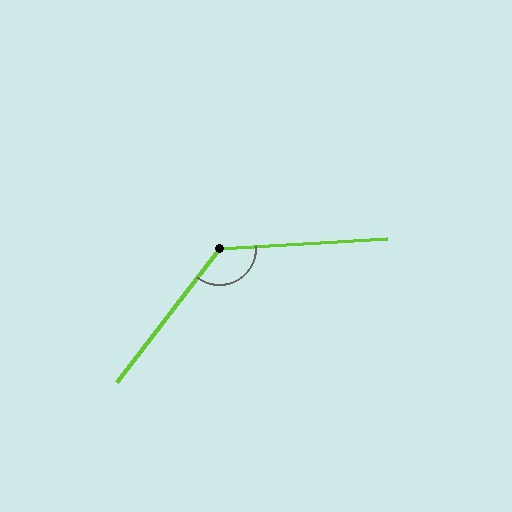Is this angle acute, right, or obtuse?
It is obtuse.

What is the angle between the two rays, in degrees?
Approximately 131 degrees.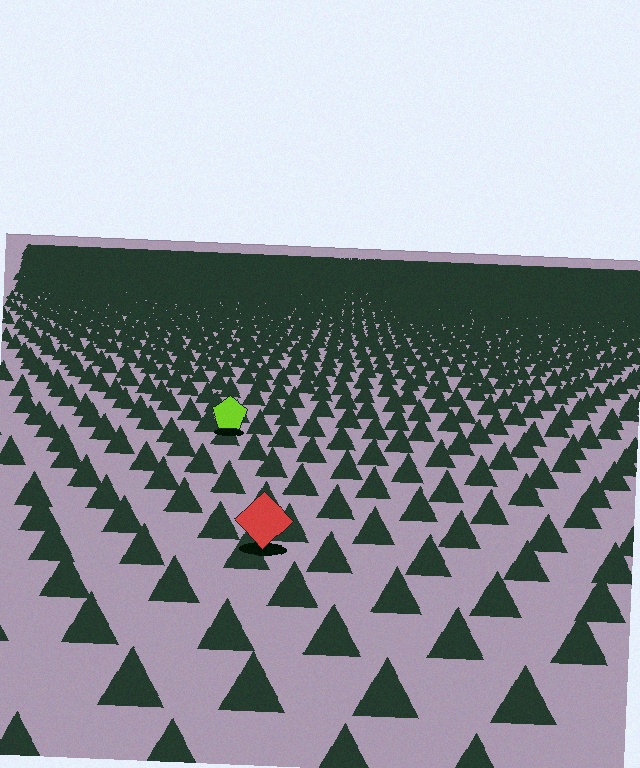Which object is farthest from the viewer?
The lime pentagon is farthest from the viewer. It appears smaller and the ground texture around it is denser.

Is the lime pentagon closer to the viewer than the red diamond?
No. The red diamond is closer — you can tell from the texture gradient: the ground texture is coarser near it.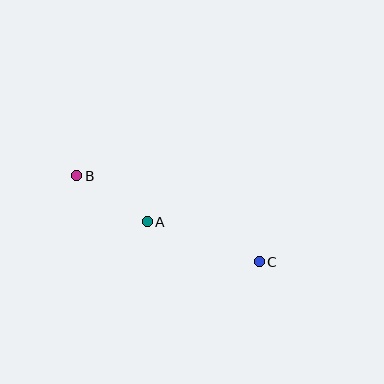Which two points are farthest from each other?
Points B and C are farthest from each other.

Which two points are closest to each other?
Points A and B are closest to each other.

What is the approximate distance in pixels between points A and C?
The distance between A and C is approximately 119 pixels.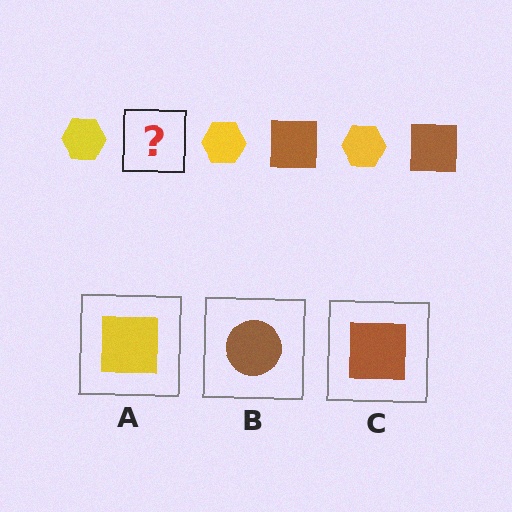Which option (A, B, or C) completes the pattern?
C.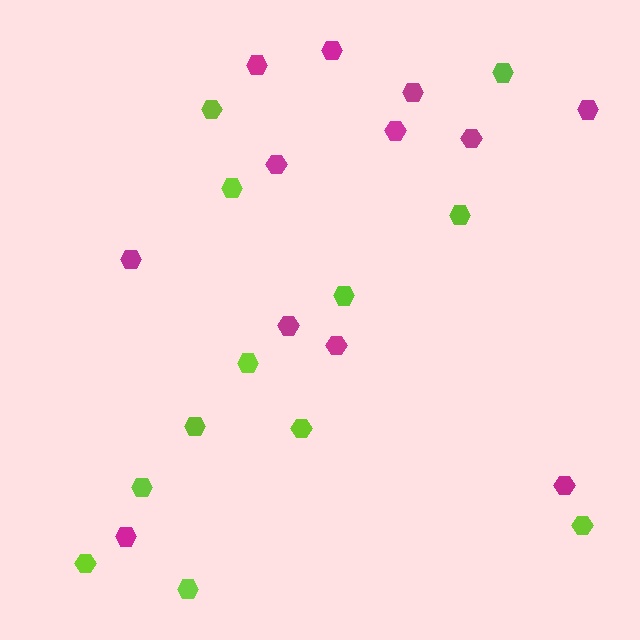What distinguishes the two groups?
There are 2 groups: one group of magenta hexagons (12) and one group of lime hexagons (12).